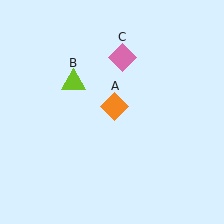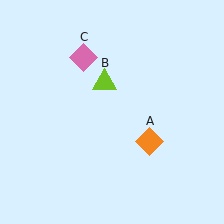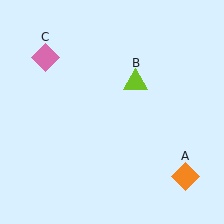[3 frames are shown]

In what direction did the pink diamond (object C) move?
The pink diamond (object C) moved left.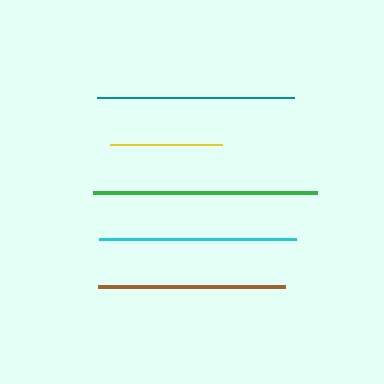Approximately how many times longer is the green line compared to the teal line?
The green line is approximately 1.1 times the length of the teal line.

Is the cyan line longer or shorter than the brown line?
The cyan line is longer than the brown line.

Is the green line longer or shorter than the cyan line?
The green line is longer than the cyan line.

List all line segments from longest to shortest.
From longest to shortest: green, cyan, teal, brown, yellow.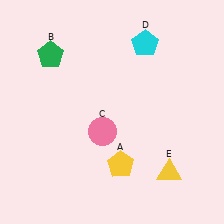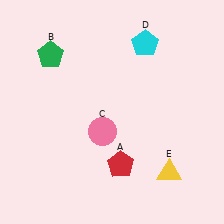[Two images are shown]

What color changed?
The pentagon (A) changed from yellow in Image 1 to red in Image 2.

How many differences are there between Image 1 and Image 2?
There is 1 difference between the two images.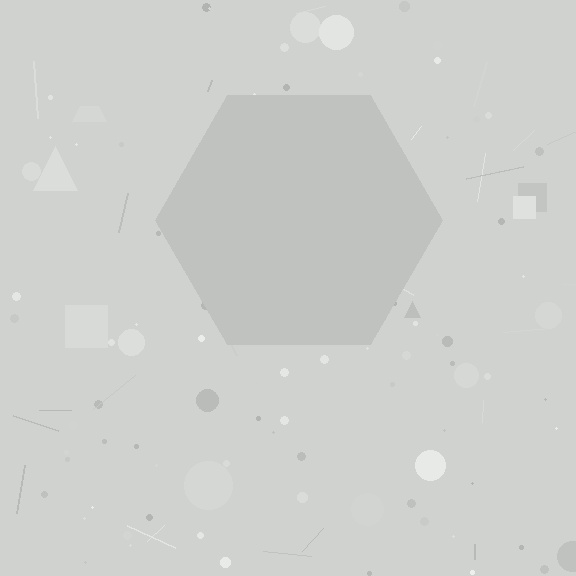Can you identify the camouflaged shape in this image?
The camouflaged shape is a hexagon.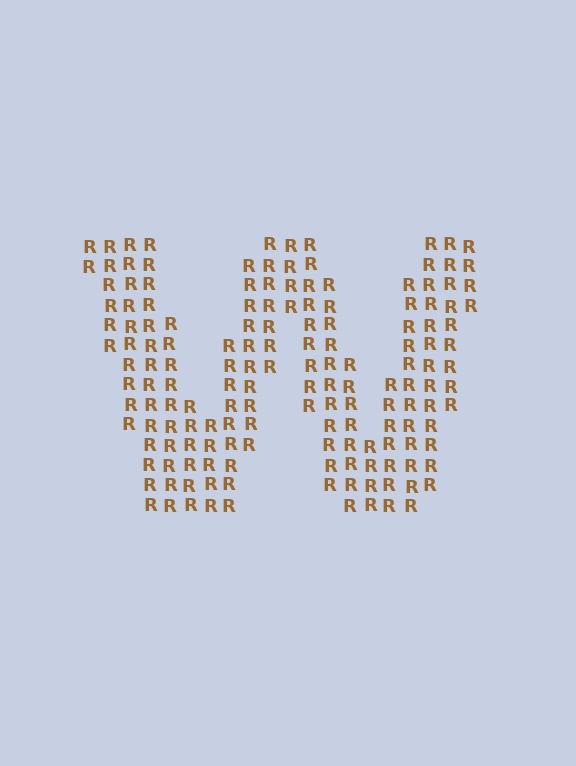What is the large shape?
The large shape is the letter W.